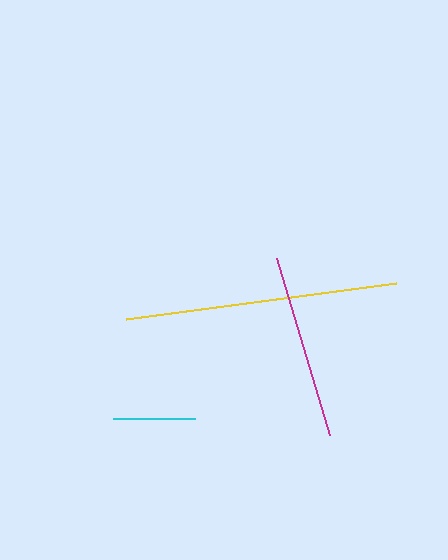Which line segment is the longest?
The yellow line is the longest at approximately 272 pixels.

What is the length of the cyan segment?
The cyan segment is approximately 82 pixels long.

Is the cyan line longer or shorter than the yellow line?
The yellow line is longer than the cyan line.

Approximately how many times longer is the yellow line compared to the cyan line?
The yellow line is approximately 3.3 times the length of the cyan line.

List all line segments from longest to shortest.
From longest to shortest: yellow, magenta, cyan.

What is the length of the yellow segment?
The yellow segment is approximately 272 pixels long.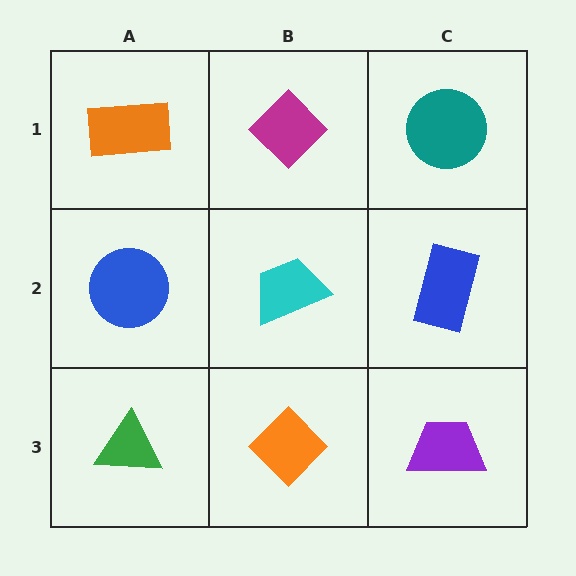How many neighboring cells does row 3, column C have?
2.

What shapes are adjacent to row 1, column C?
A blue rectangle (row 2, column C), a magenta diamond (row 1, column B).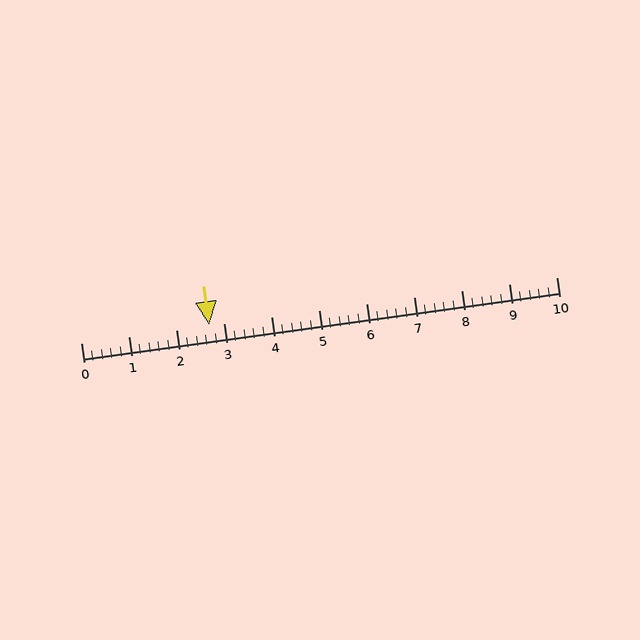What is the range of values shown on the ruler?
The ruler shows values from 0 to 10.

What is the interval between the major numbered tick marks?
The major tick marks are spaced 1 units apart.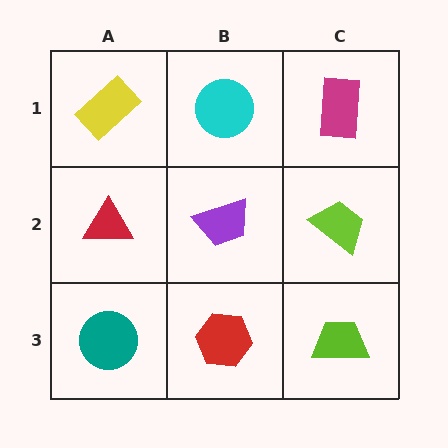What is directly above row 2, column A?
A yellow rectangle.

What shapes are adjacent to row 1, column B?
A purple trapezoid (row 2, column B), a yellow rectangle (row 1, column A), a magenta rectangle (row 1, column C).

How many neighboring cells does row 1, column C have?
2.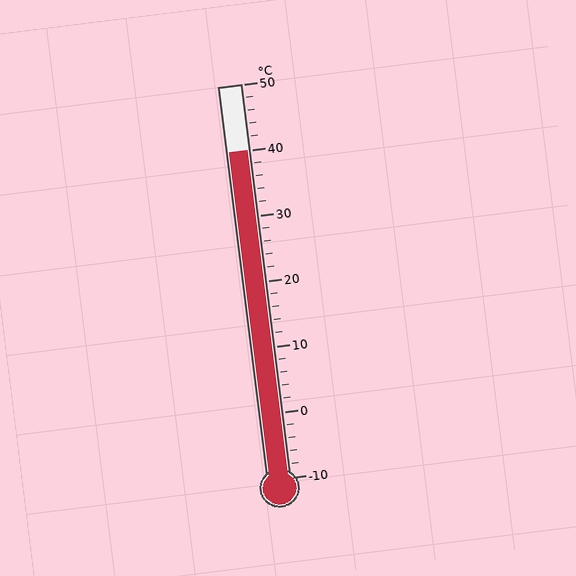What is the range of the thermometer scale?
The thermometer scale ranges from -10°C to 50°C.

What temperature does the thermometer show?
The thermometer shows approximately 40°C.